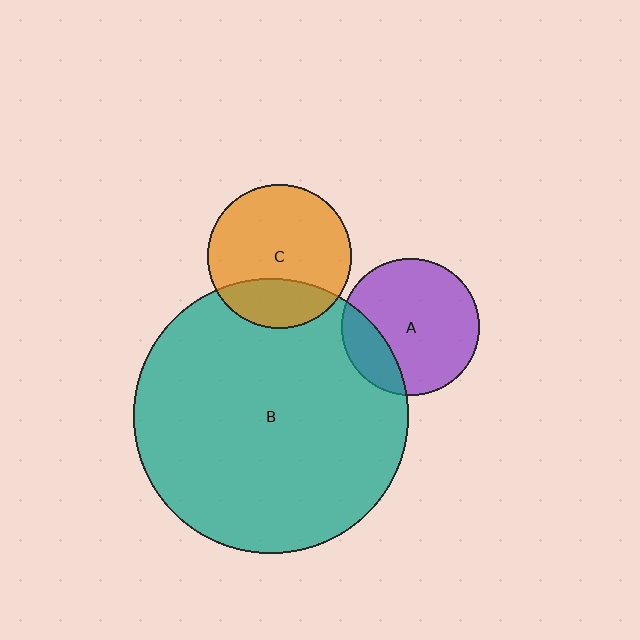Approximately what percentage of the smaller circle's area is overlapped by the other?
Approximately 20%.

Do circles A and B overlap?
Yes.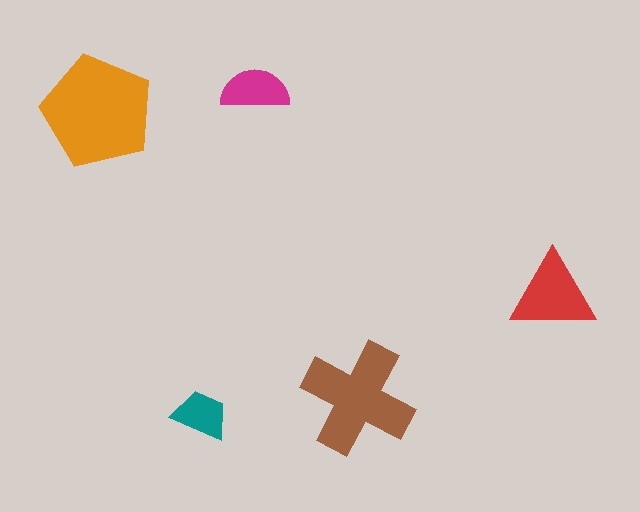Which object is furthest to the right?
The red triangle is rightmost.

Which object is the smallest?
The teal trapezoid.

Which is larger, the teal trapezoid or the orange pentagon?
The orange pentagon.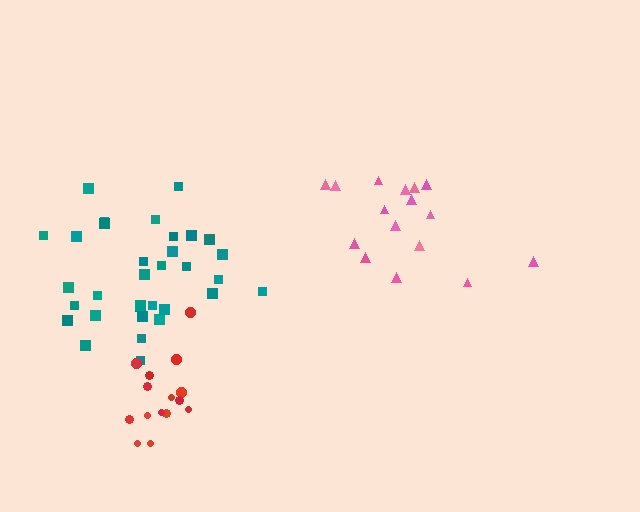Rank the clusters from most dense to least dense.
red, teal, pink.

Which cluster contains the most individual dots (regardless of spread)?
Teal (33).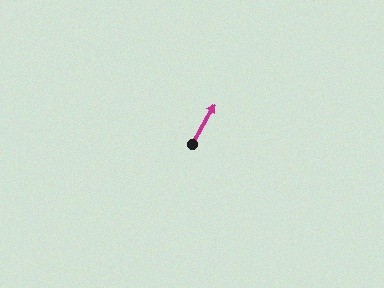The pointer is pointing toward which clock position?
Roughly 1 o'clock.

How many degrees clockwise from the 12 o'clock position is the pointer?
Approximately 29 degrees.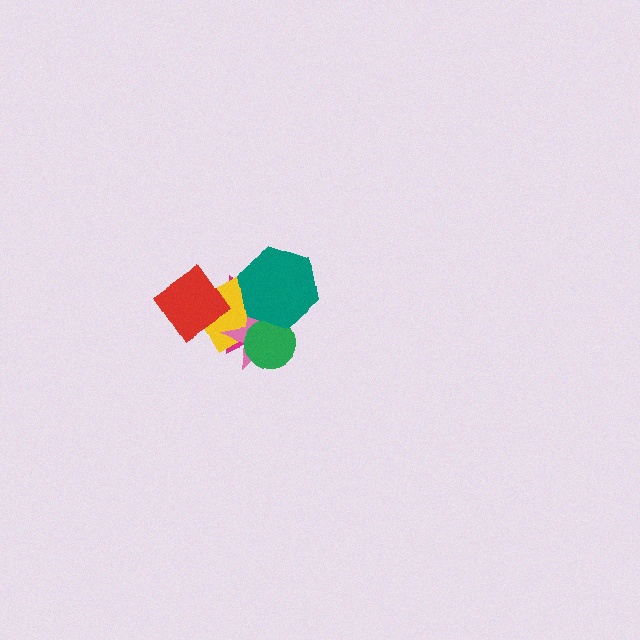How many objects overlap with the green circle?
3 objects overlap with the green circle.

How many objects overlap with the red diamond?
2 objects overlap with the red diamond.